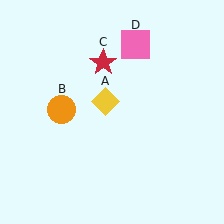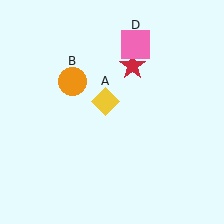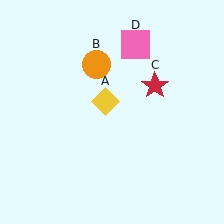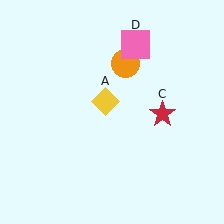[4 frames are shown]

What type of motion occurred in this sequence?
The orange circle (object B), red star (object C) rotated clockwise around the center of the scene.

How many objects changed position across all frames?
2 objects changed position: orange circle (object B), red star (object C).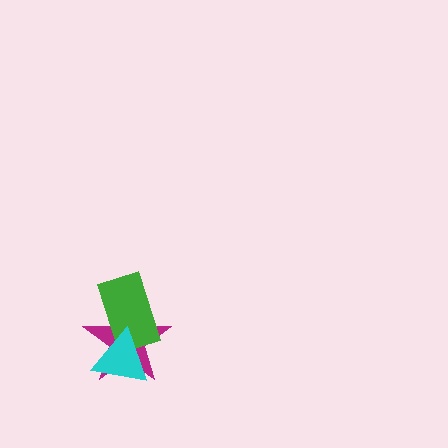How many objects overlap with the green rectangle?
2 objects overlap with the green rectangle.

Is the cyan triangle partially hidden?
No, no other shape covers it.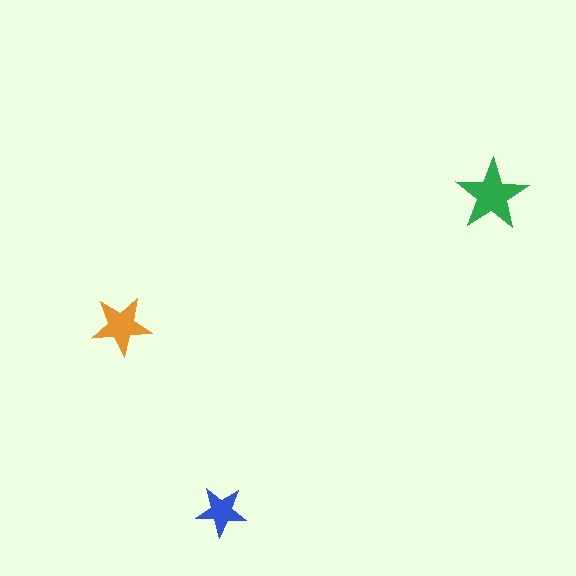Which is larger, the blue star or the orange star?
The orange one.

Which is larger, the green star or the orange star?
The green one.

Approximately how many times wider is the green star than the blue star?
About 1.5 times wider.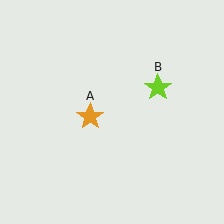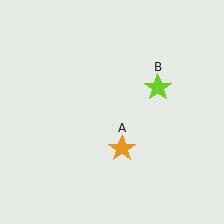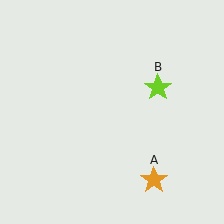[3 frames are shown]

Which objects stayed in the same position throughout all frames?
Lime star (object B) remained stationary.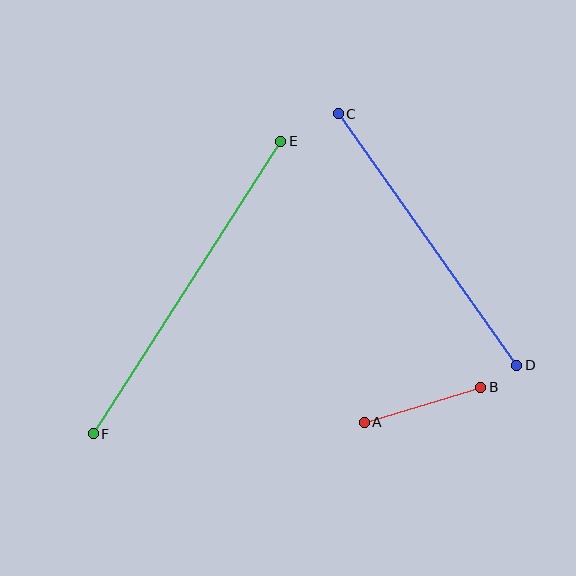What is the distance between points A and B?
The distance is approximately 122 pixels.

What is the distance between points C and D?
The distance is approximately 308 pixels.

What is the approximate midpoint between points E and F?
The midpoint is at approximately (187, 287) pixels.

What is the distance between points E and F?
The distance is approximately 347 pixels.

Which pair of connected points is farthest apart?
Points E and F are farthest apart.